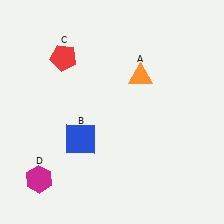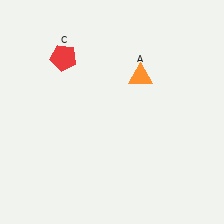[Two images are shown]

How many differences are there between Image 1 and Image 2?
There are 2 differences between the two images.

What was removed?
The magenta hexagon (D), the blue square (B) were removed in Image 2.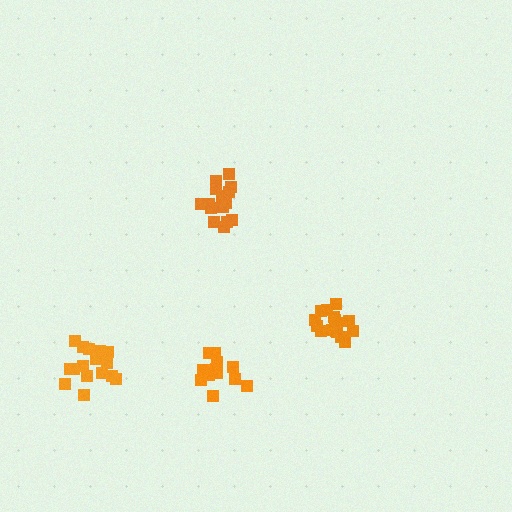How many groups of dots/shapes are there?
There are 4 groups.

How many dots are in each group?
Group 1: 15 dots, Group 2: 16 dots, Group 3: 13 dots, Group 4: 16 dots (60 total).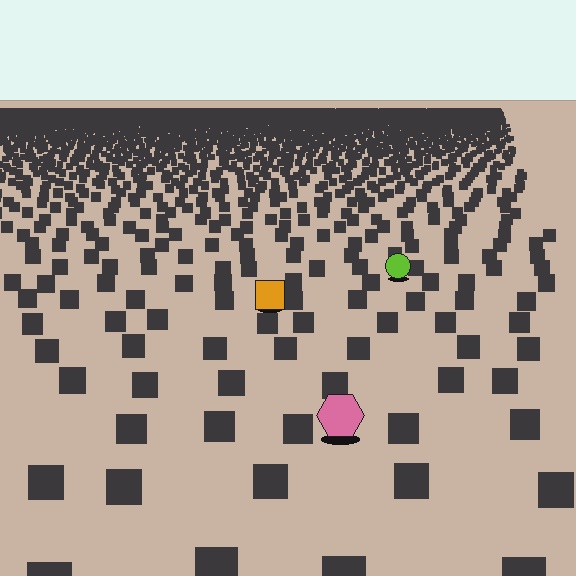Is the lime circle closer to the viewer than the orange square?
No. The orange square is closer — you can tell from the texture gradient: the ground texture is coarser near it.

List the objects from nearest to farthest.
From nearest to farthest: the pink hexagon, the orange square, the lime circle.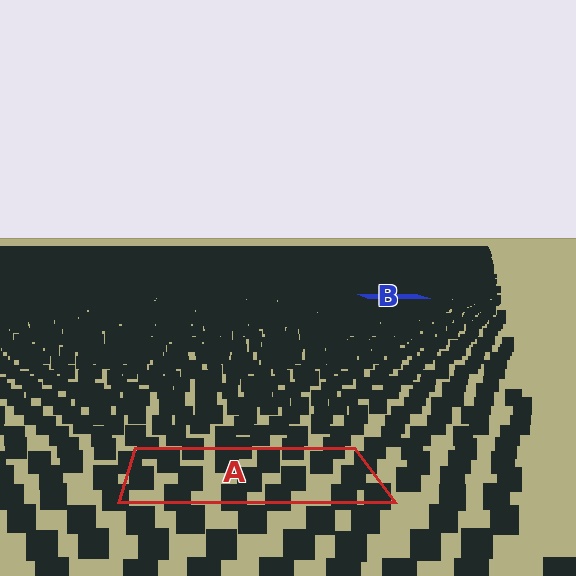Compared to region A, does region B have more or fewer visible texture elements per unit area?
Region B has more texture elements per unit area — they are packed more densely because it is farther away.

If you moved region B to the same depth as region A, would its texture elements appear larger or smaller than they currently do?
They would appear larger. At a closer depth, the same texture elements are projected at a bigger on-screen size.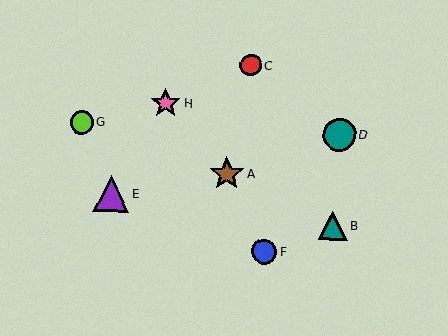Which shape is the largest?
The purple triangle (labeled E) is the largest.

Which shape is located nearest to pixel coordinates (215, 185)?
The brown star (labeled A) at (227, 174) is nearest to that location.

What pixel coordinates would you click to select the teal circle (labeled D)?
Click at (339, 135) to select the teal circle D.